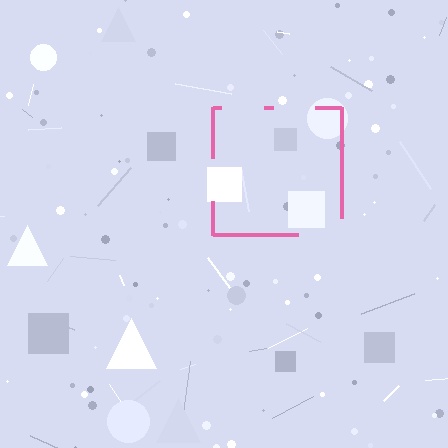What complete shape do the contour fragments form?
The contour fragments form a square.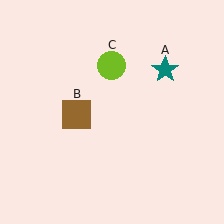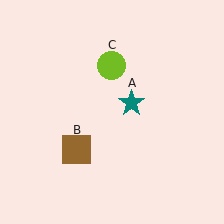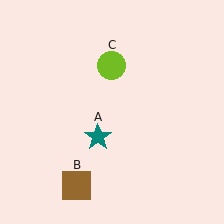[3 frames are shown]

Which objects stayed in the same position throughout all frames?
Lime circle (object C) remained stationary.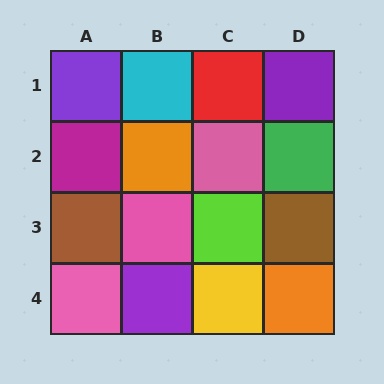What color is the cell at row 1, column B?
Cyan.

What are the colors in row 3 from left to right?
Brown, pink, lime, brown.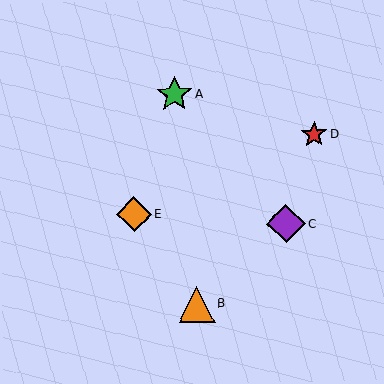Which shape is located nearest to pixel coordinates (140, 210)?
The orange diamond (labeled E) at (134, 214) is nearest to that location.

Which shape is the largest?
The purple diamond (labeled C) is the largest.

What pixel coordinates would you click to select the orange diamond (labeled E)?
Click at (134, 214) to select the orange diamond E.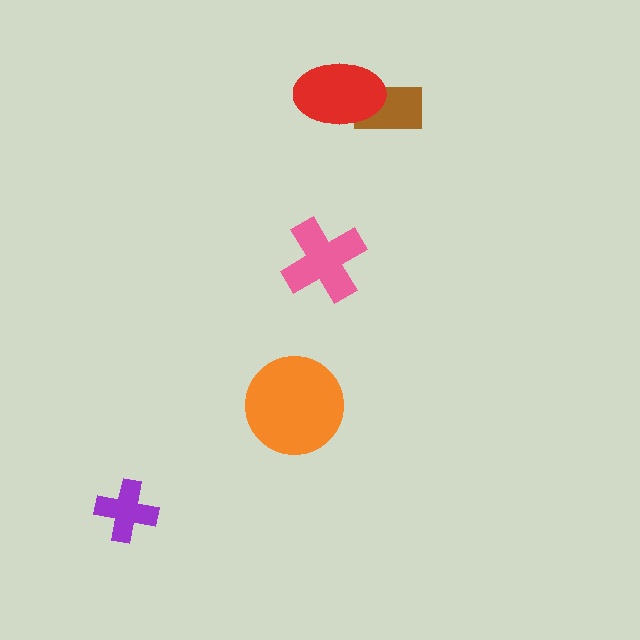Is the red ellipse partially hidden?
No, no other shape covers it.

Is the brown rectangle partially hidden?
Yes, it is partially covered by another shape.